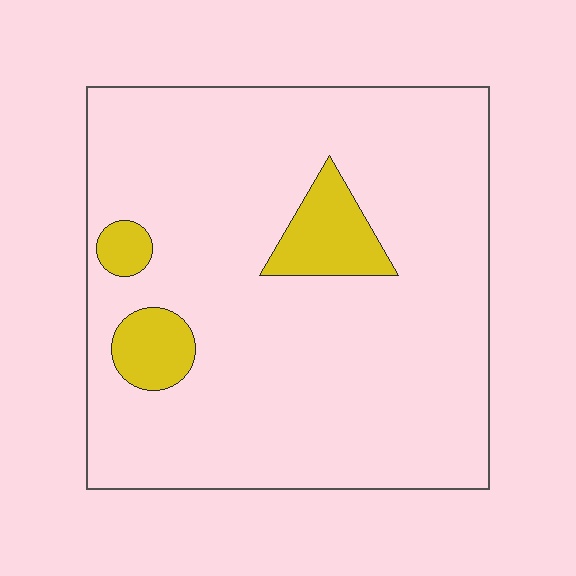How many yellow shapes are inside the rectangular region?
3.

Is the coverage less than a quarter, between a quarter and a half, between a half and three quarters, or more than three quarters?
Less than a quarter.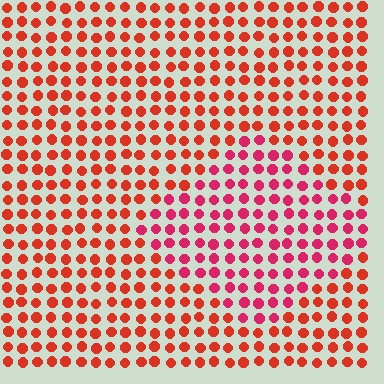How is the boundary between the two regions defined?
The boundary is defined purely by a slight shift in hue (about 28 degrees). Spacing, size, and orientation are identical on both sides.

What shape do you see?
I see a diamond.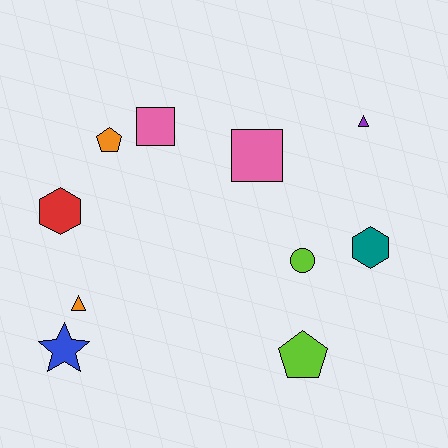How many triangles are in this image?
There are 2 triangles.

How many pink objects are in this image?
There are 2 pink objects.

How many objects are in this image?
There are 10 objects.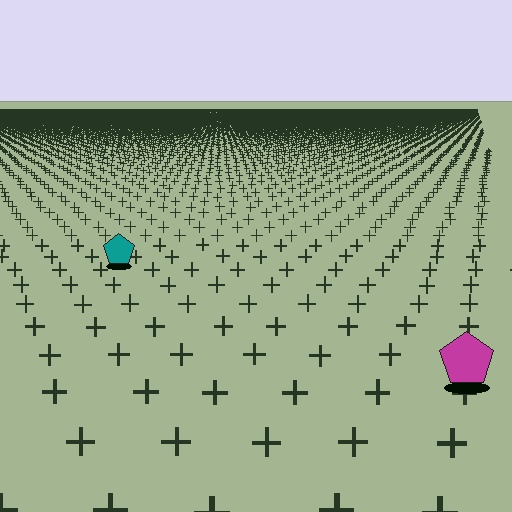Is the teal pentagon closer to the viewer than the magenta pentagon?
No. The magenta pentagon is closer — you can tell from the texture gradient: the ground texture is coarser near it.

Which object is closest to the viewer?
The magenta pentagon is closest. The texture marks near it are larger and more spread out.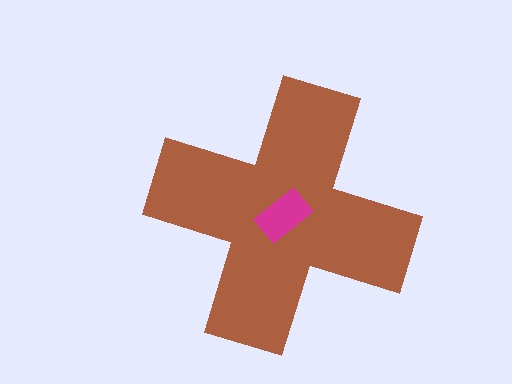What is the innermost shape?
The magenta rectangle.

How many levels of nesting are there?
2.